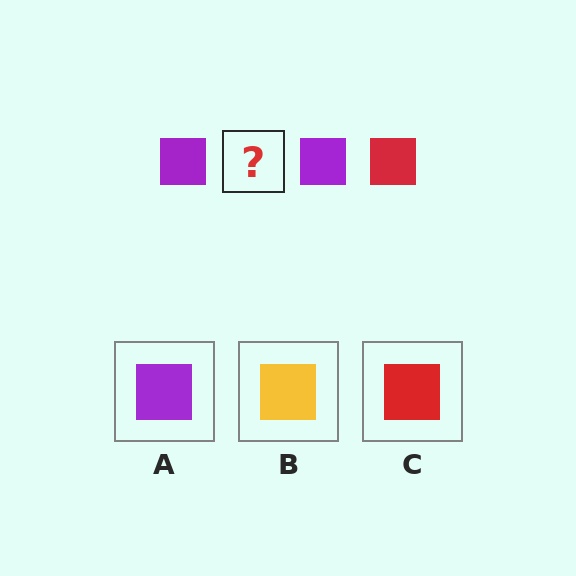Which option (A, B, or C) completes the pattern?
C.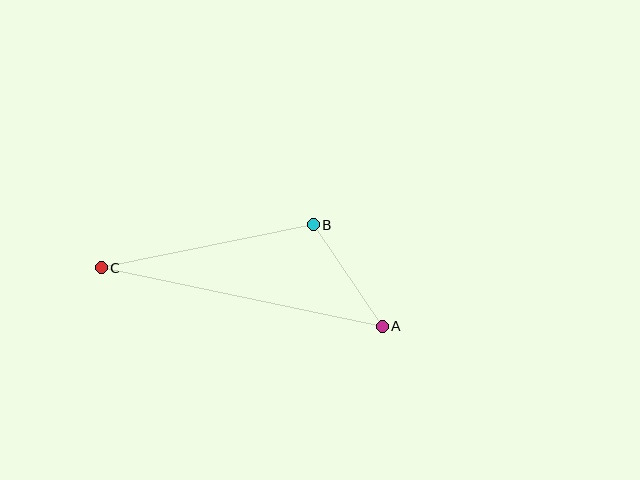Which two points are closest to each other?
Points A and B are closest to each other.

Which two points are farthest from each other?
Points A and C are farthest from each other.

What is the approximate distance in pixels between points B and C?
The distance between B and C is approximately 216 pixels.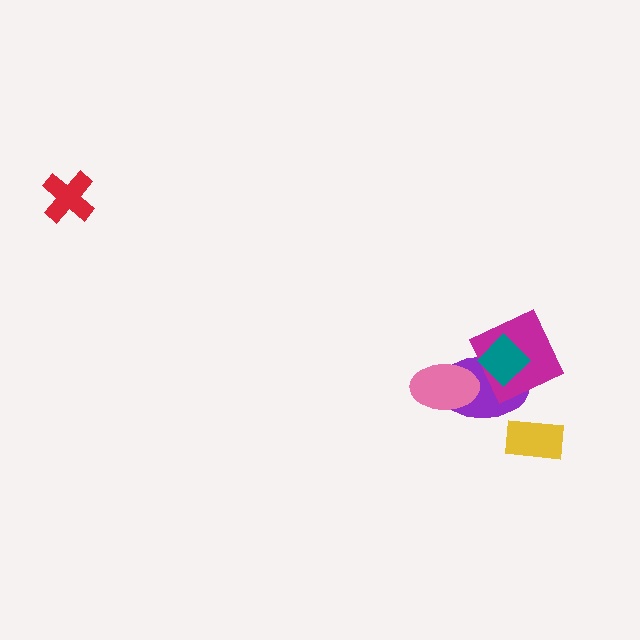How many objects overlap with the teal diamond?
2 objects overlap with the teal diamond.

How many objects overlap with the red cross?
0 objects overlap with the red cross.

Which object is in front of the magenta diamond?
The teal diamond is in front of the magenta diamond.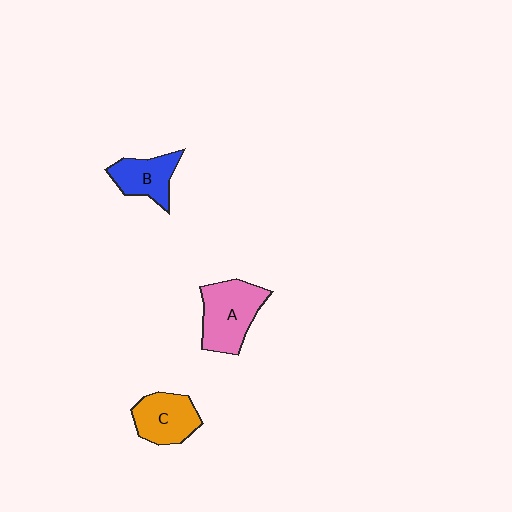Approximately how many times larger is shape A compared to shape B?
Approximately 1.5 times.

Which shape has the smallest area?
Shape B (blue).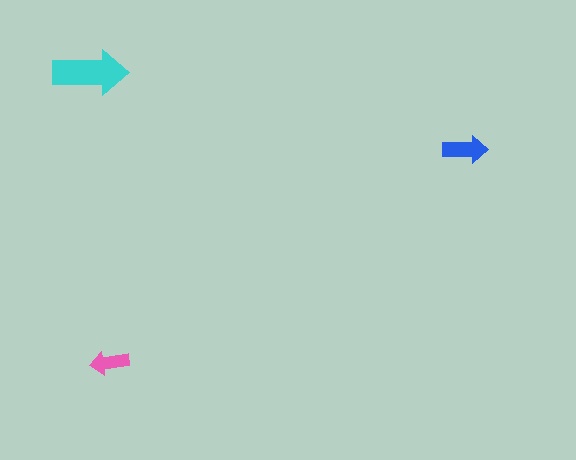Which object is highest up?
The cyan arrow is topmost.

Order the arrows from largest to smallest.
the cyan one, the blue one, the pink one.